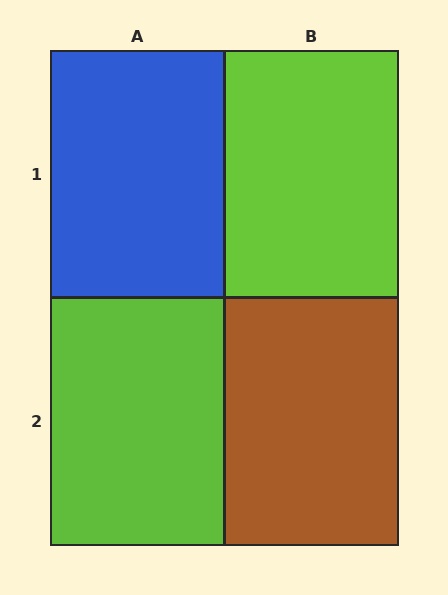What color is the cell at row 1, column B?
Lime.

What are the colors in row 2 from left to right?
Lime, brown.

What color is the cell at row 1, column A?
Blue.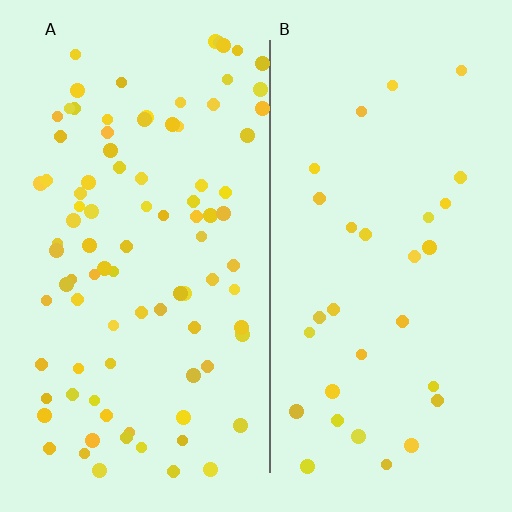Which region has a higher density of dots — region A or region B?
A (the left).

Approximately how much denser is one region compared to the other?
Approximately 2.9× — region A over region B.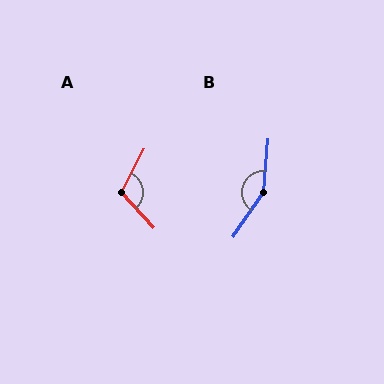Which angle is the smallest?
A, at approximately 110 degrees.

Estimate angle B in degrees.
Approximately 151 degrees.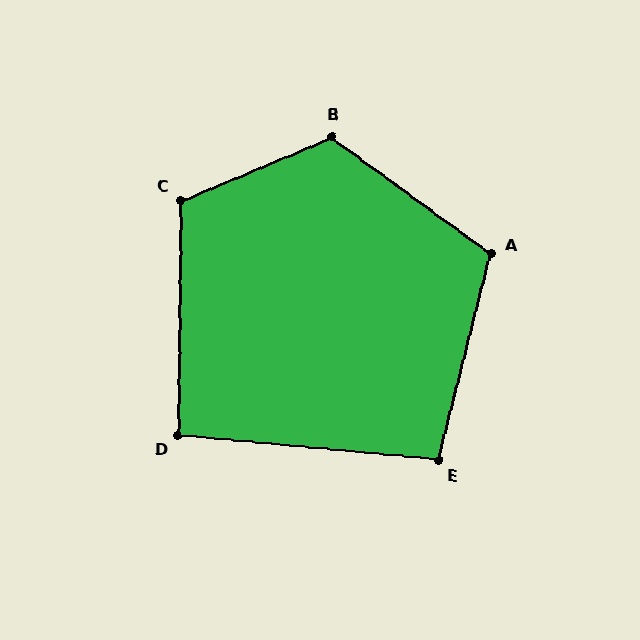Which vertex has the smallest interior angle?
D, at approximately 95 degrees.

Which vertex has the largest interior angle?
B, at approximately 121 degrees.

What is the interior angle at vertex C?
Approximately 114 degrees (obtuse).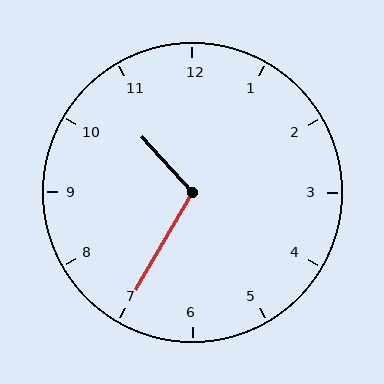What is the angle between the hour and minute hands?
Approximately 108 degrees.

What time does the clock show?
10:35.